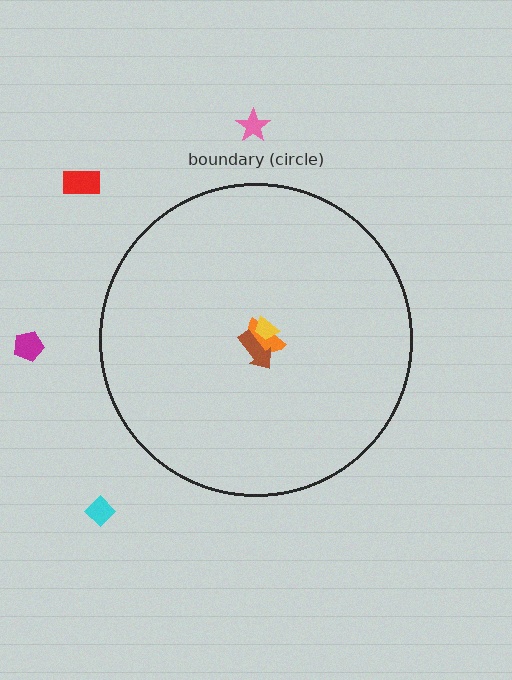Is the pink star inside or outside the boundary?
Outside.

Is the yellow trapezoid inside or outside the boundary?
Inside.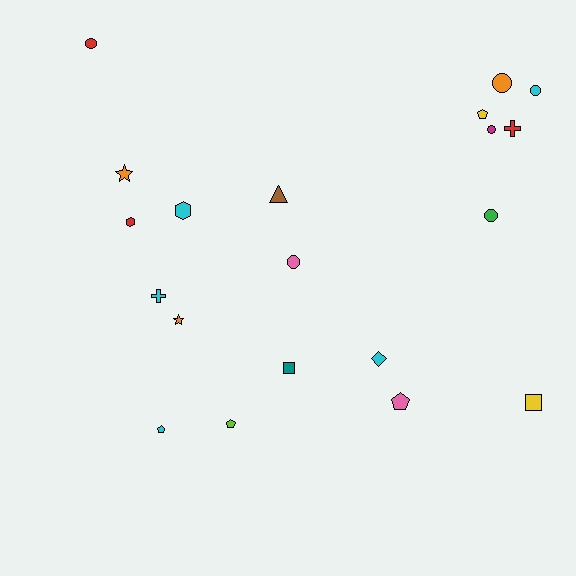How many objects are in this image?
There are 20 objects.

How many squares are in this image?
There are 2 squares.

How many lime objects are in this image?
There is 1 lime object.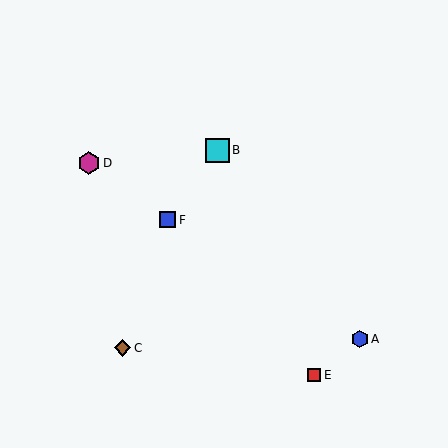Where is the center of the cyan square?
The center of the cyan square is at (217, 150).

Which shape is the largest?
The cyan square (labeled B) is the largest.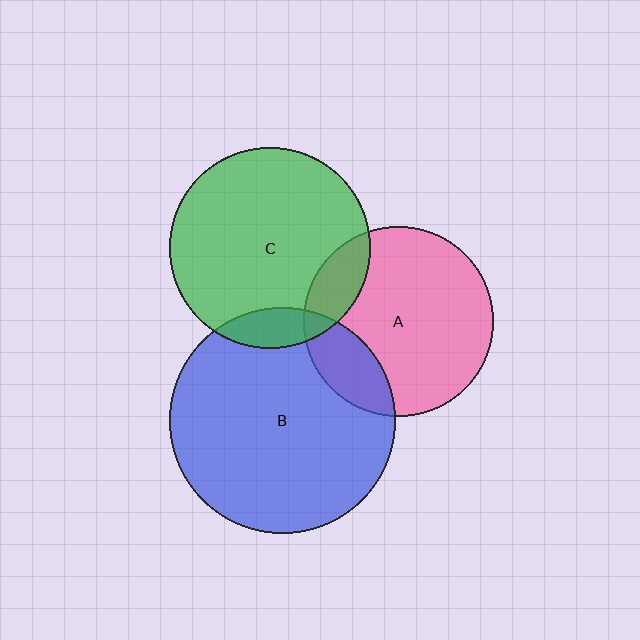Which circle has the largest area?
Circle B (blue).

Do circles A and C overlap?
Yes.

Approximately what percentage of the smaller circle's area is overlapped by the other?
Approximately 15%.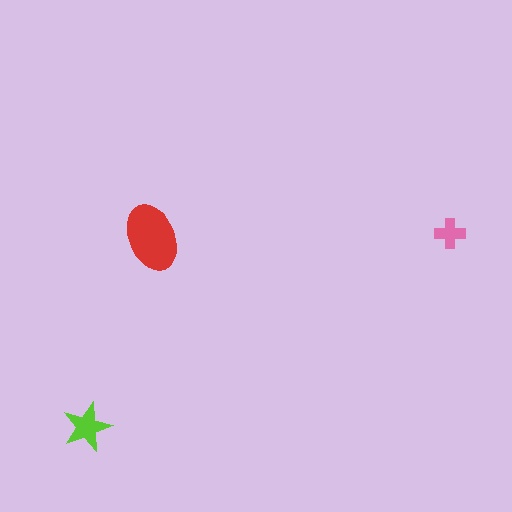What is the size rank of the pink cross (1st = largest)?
3rd.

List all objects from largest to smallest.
The red ellipse, the lime star, the pink cross.